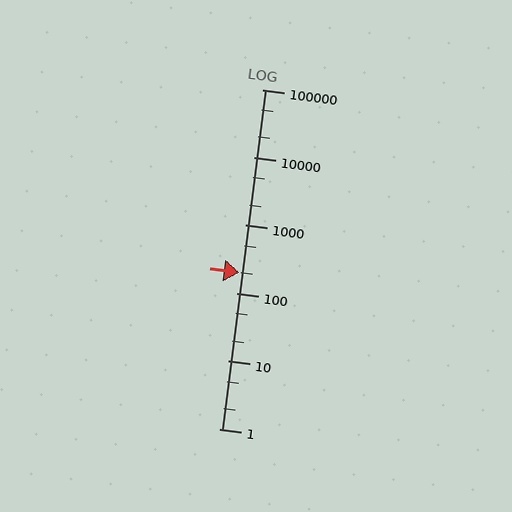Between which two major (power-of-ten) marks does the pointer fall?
The pointer is between 100 and 1000.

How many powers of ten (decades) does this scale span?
The scale spans 5 decades, from 1 to 100000.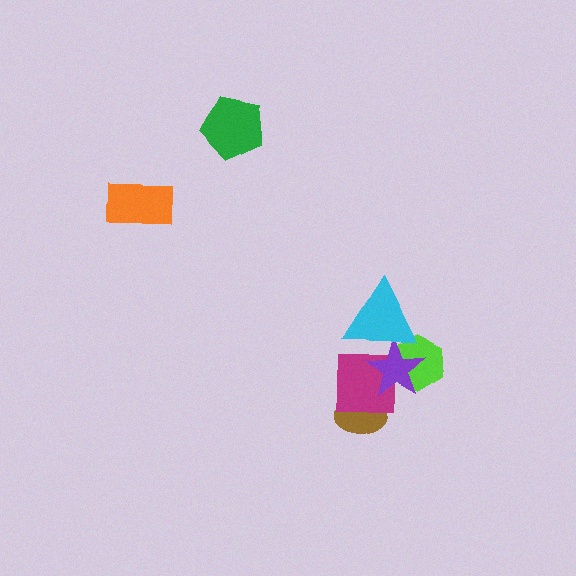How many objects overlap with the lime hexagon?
2 objects overlap with the lime hexagon.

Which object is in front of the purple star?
The cyan triangle is in front of the purple star.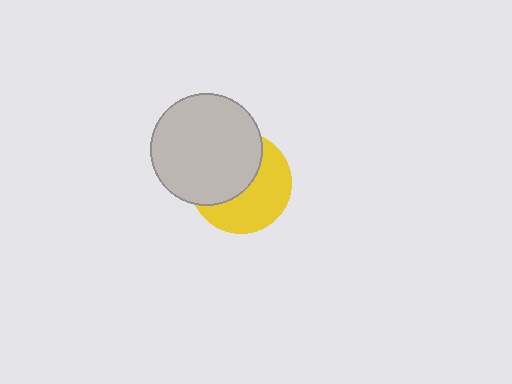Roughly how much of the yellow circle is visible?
About half of it is visible (roughly 50%).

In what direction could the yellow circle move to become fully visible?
The yellow circle could move toward the lower-right. That would shift it out from behind the light gray circle entirely.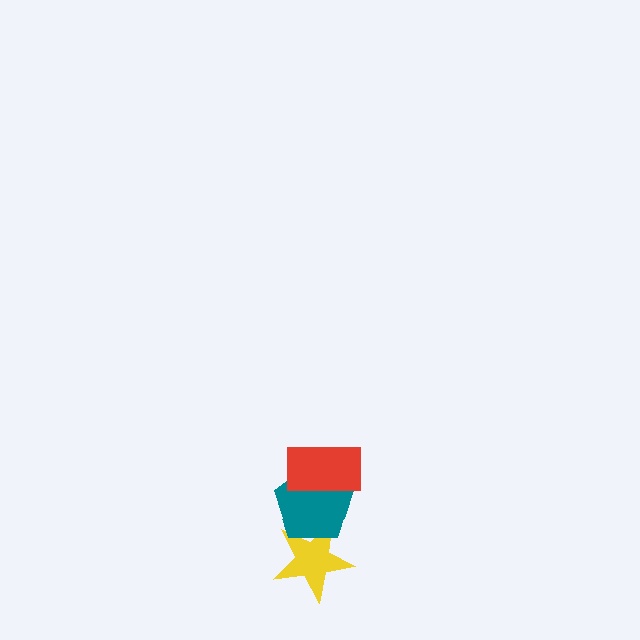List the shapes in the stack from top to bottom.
From top to bottom: the red rectangle, the teal pentagon, the yellow star.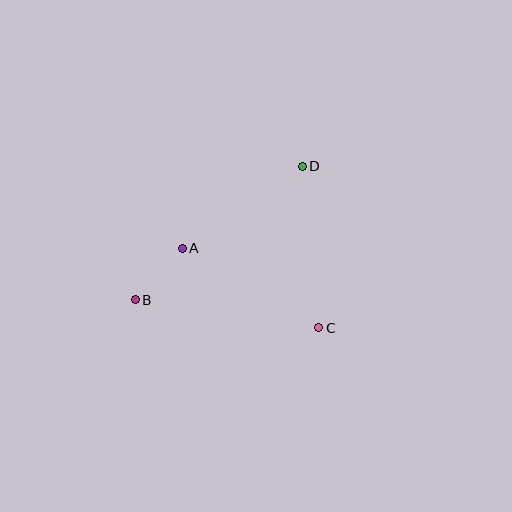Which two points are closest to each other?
Points A and B are closest to each other.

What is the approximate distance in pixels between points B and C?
The distance between B and C is approximately 185 pixels.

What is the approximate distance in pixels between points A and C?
The distance between A and C is approximately 158 pixels.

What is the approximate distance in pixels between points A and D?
The distance between A and D is approximately 145 pixels.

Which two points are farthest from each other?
Points B and D are farthest from each other.